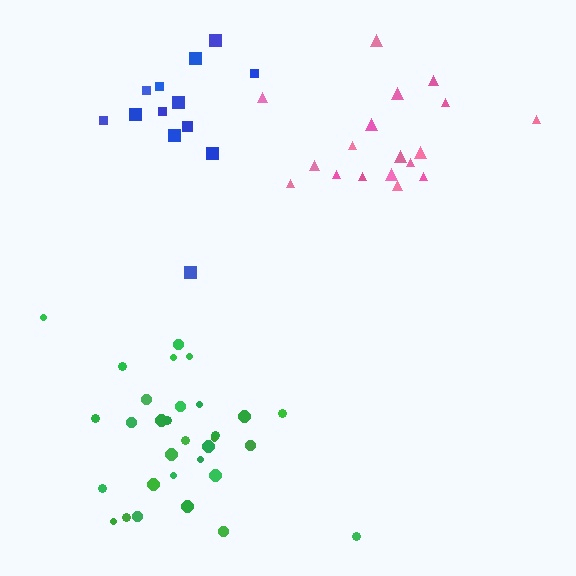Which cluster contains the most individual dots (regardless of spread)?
Green (31).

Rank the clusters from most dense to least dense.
green, pink, blue.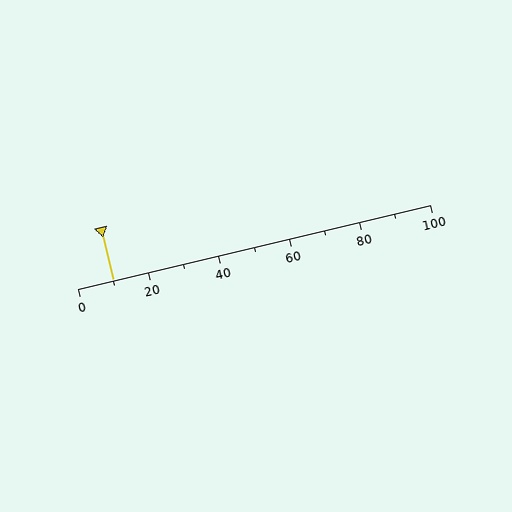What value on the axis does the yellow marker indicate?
The marker indicates approximately 10.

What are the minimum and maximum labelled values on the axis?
The axis runs from 0 to 100.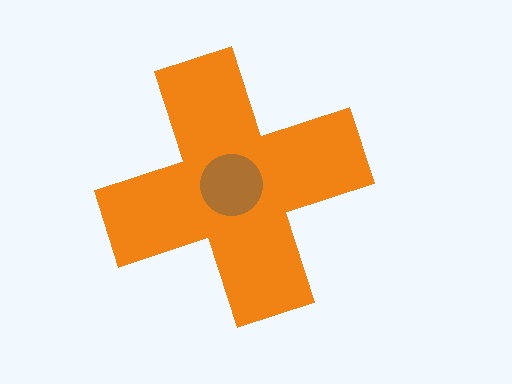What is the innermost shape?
The brown circle.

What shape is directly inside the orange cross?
The brown circle.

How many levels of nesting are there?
2.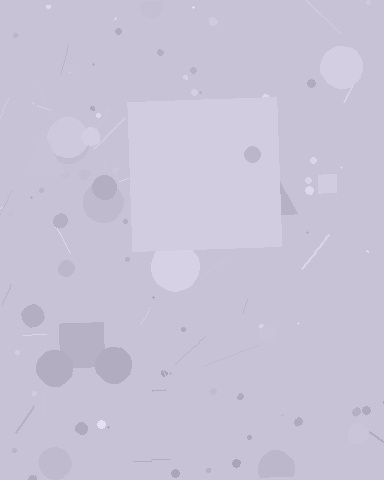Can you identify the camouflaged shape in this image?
The camouflaged shape is a square.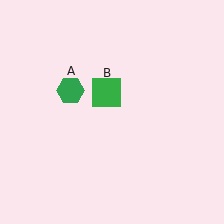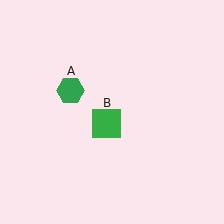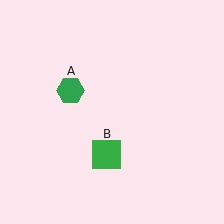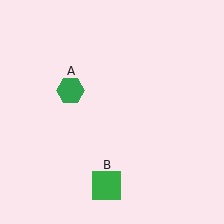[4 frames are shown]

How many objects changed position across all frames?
1 object changed position: green square (object B).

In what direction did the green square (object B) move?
The green square (object B) moved down.